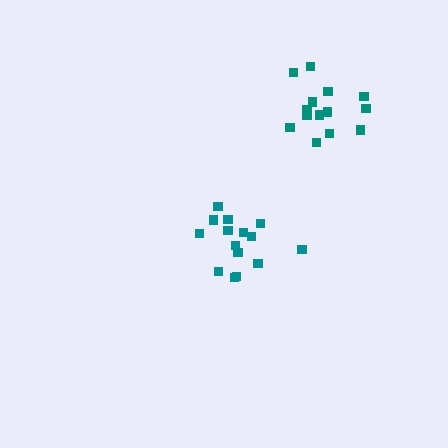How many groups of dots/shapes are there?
There are 2 groups.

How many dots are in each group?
Group 1: 15 dots, Group 2: 14 dots (29 total).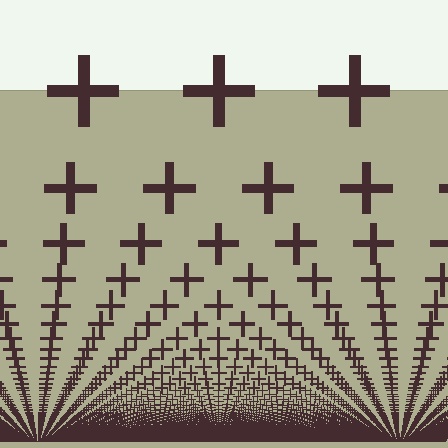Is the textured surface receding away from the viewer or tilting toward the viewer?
The surface appears to tilt toward the viewer. Texture elements get larger and sparser toward the top.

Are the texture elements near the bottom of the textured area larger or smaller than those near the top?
Smaller. The gradient is inverted — elements near the bottom are smaller and denser.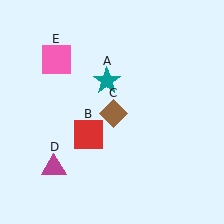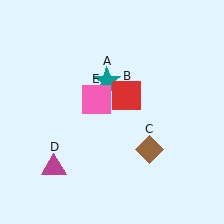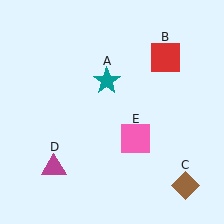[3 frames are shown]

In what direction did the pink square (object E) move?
The pink square (object E) moved down and to the right.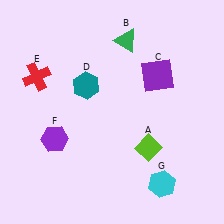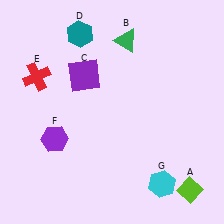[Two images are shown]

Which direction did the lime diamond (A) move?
The lime diamond (A) moved down.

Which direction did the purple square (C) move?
The purple square (C) moved left.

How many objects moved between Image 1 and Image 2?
3 objects moved between the two images.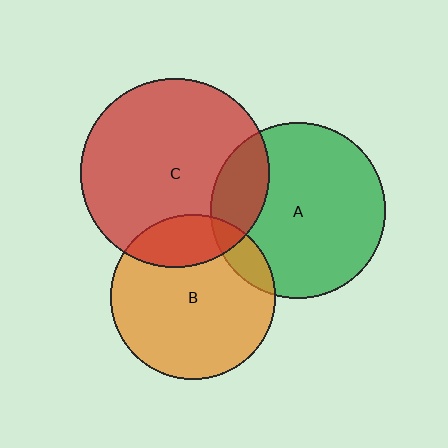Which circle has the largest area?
Circle C (red).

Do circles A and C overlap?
Yes.